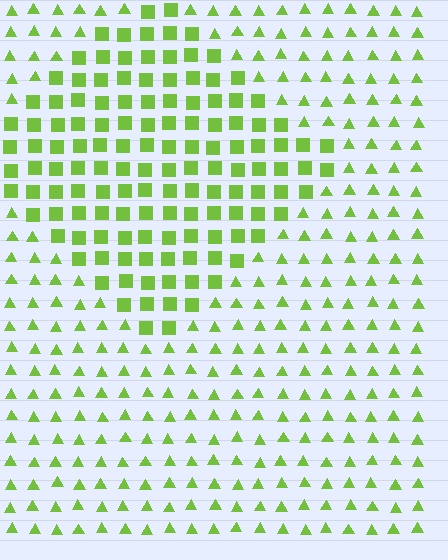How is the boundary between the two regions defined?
The boundary is defined by a change in element shape: squares inside vs. triangles outside. All elements share the same color and spacing.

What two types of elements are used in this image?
The image uses squares inside the diamond region and triangles outside it.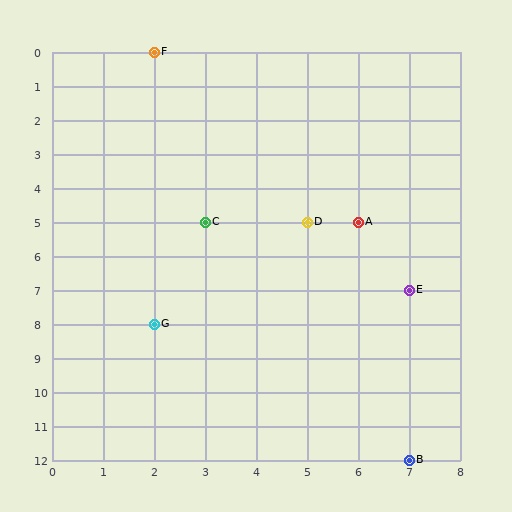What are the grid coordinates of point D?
Point D is at grid coordinates (5, 5).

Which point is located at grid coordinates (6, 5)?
Point A is at (6, 5).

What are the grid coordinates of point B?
Point B is at grid coordinates (7, 12).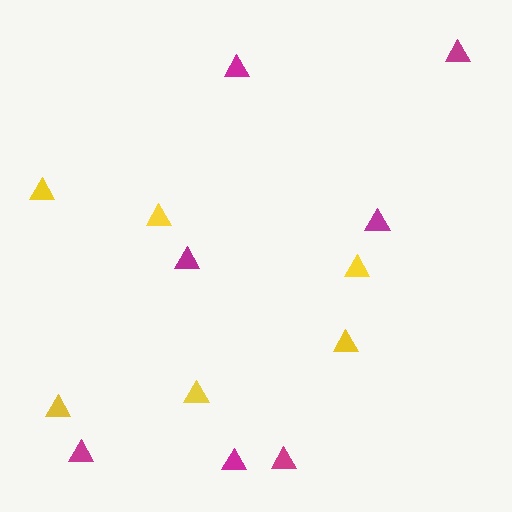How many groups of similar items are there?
There are 2 groups: one group of magenta triangles (7) and one group of yellow triangles (6).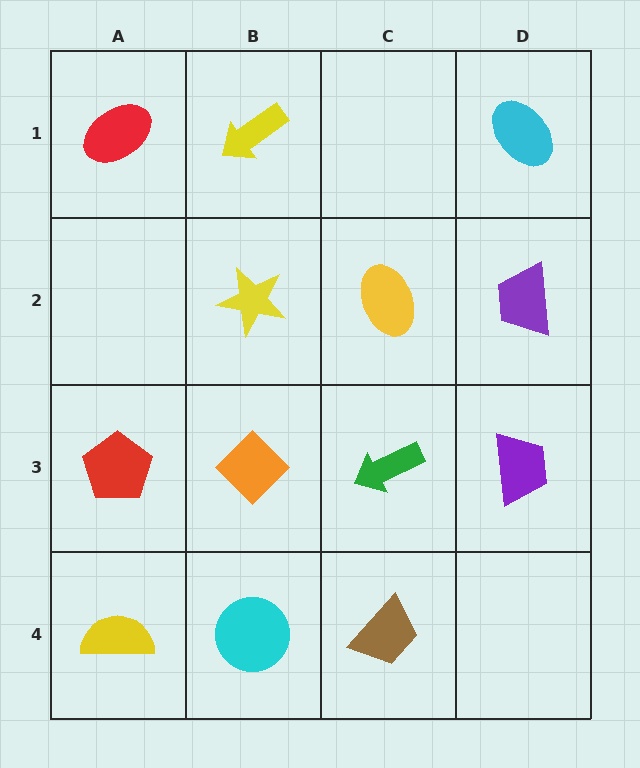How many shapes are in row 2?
3 shapes.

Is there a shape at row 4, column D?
No, that cell is empty.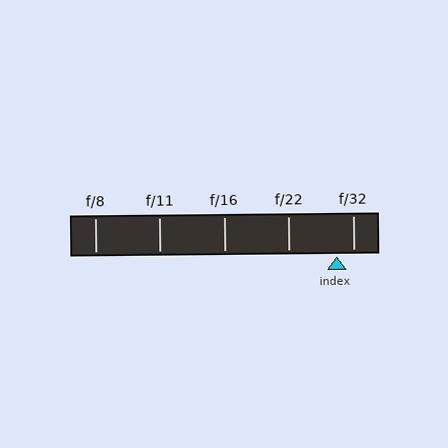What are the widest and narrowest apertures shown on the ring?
The widest aperture shown is f/8 and the narrowest is f/32.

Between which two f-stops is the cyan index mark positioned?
The index mark is between f/22 and f/32.